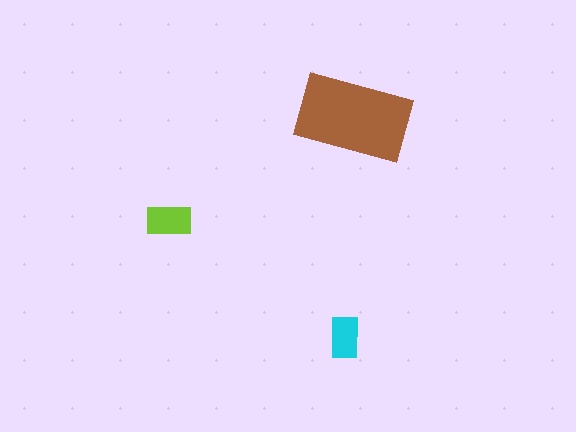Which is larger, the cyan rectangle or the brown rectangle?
The brown one.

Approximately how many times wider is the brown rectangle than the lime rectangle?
About 2.5 times wider.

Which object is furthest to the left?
The lime rectangle is leftmost.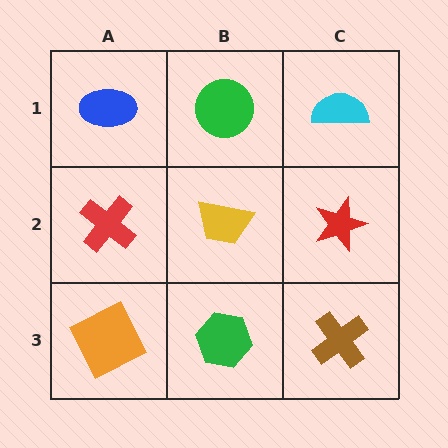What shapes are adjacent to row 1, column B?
A yellow trapezoid (row 2, column B), a blue ellipse (row 1, column A), a cyan semicircle (row 1, column C).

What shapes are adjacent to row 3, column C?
A red star (row 2, column C), a green hexagon (row 3, column B).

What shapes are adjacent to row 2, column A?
A blue ellipse (row 1, column A), an orange square (row 3, column A), a yellow trapezoid (row 2, column B).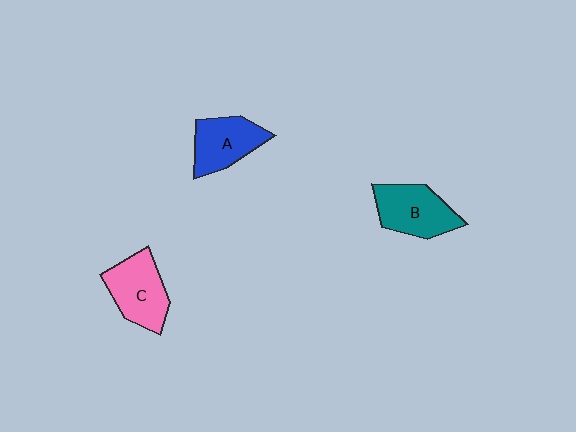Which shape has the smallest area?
Shape A (blue).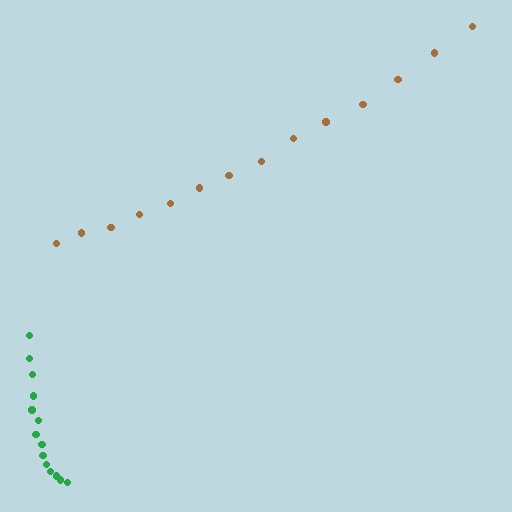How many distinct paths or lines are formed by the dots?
There are 2 distinct paths.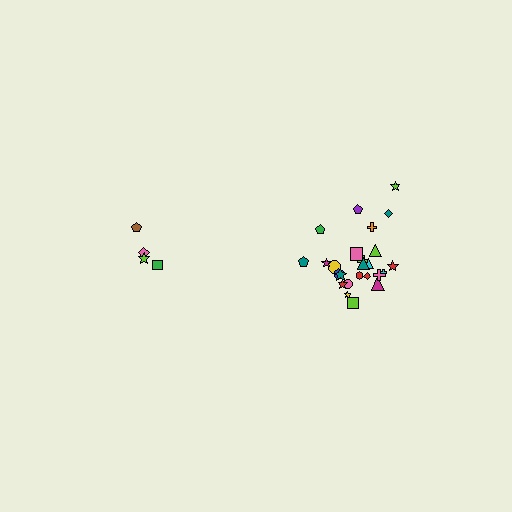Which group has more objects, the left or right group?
The right group.